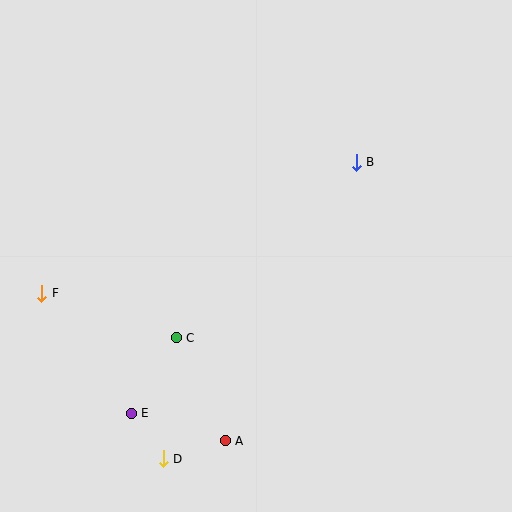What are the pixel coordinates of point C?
Point C is at (176, 338).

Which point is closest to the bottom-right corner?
Point A is closest to the bottom-right corner.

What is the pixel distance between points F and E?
The distance between F and E is 150 pixels.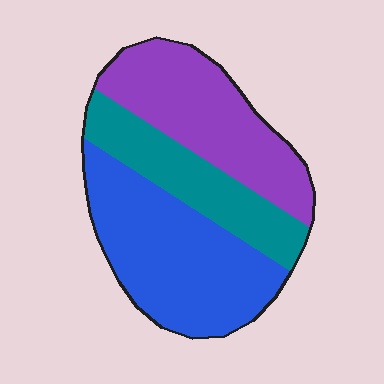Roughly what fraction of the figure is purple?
Purple takes up between a third and a half of the figure.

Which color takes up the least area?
Teal, at roughly 25%.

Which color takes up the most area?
Blue, at roughly 40%.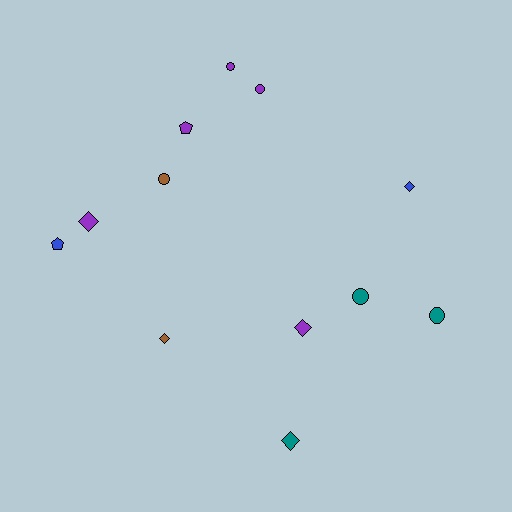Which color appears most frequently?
Purple, with 5 objects.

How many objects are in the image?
There are 12 objects.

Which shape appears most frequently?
Circle, with 5 objects.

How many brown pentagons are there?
There are no brown pentagons.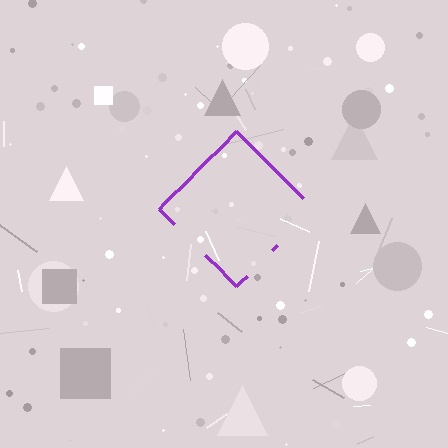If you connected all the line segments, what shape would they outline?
They would outline a diamond.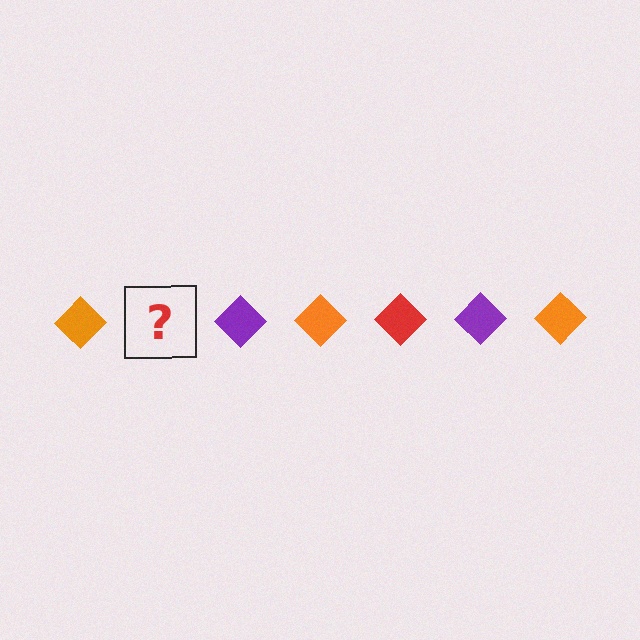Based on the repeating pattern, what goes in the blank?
The blank should be a red diamond.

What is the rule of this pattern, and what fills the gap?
The rule is that the pattern cycles through orange, red, purple diamonds. The gap should be filled with a red diamond.